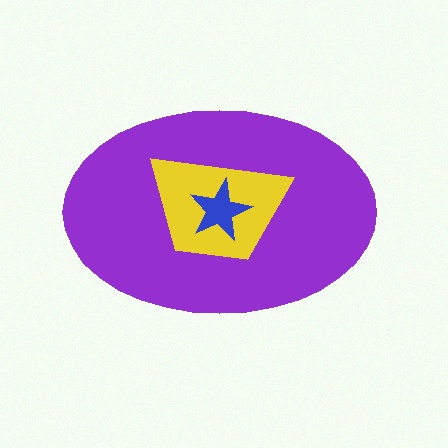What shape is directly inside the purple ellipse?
The yellow trapezoid.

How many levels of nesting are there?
3.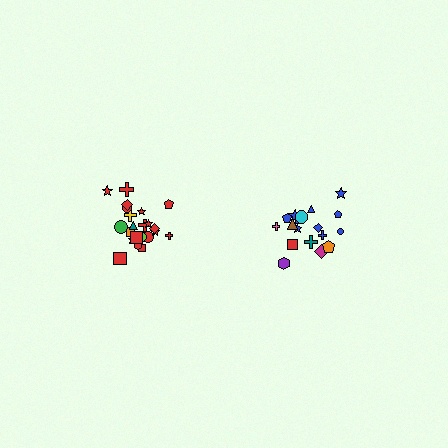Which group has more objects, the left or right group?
The left group.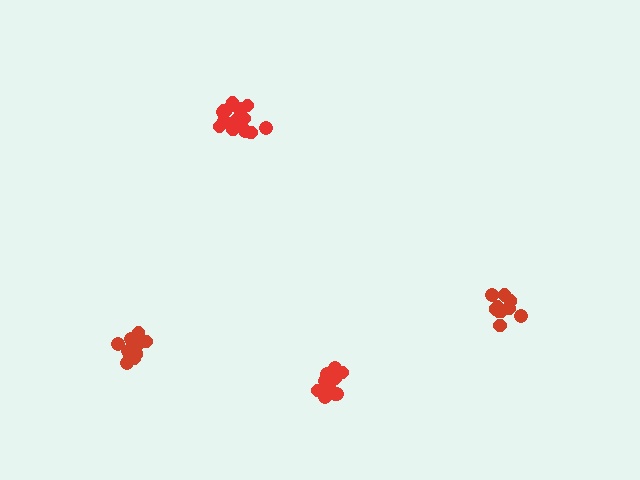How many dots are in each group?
Group 1: 17 dots, Group 2: 11 dots, Group 3: 11 dots, Group 4: 13 dots (52 total).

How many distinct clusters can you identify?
There are 4 distinct clusters.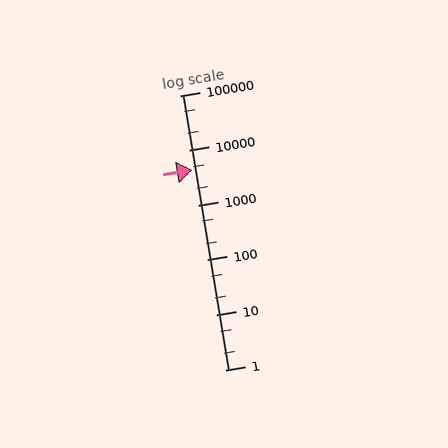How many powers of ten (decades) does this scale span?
The scale spans 5 decades, from 1 to 100000.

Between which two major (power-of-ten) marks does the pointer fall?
The pointer is between 1000 and 10000.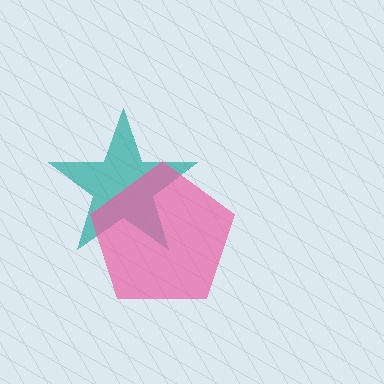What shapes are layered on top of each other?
The layered shapes are: a teal star, a pink pentagon.